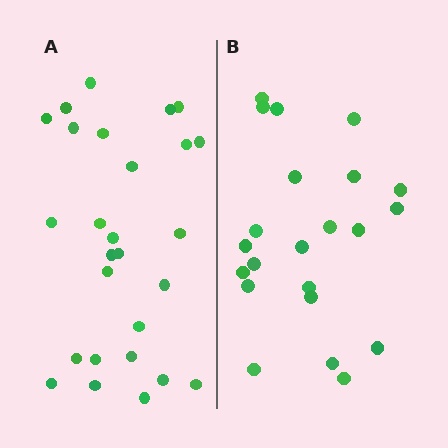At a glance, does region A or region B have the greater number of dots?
Region A (the left region) has more dots.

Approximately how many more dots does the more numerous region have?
Region A has about 5 more dots than region B.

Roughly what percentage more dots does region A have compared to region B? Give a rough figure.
About 25% more.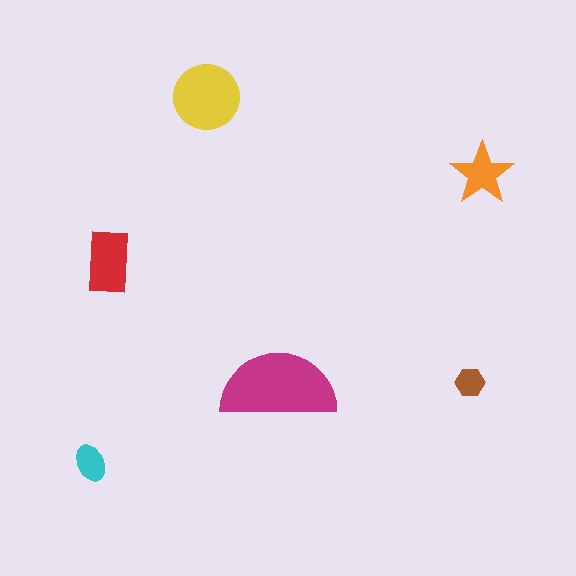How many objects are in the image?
There are 6 objects in the image.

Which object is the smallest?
The brown hexagon.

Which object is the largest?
The magenta semicircle.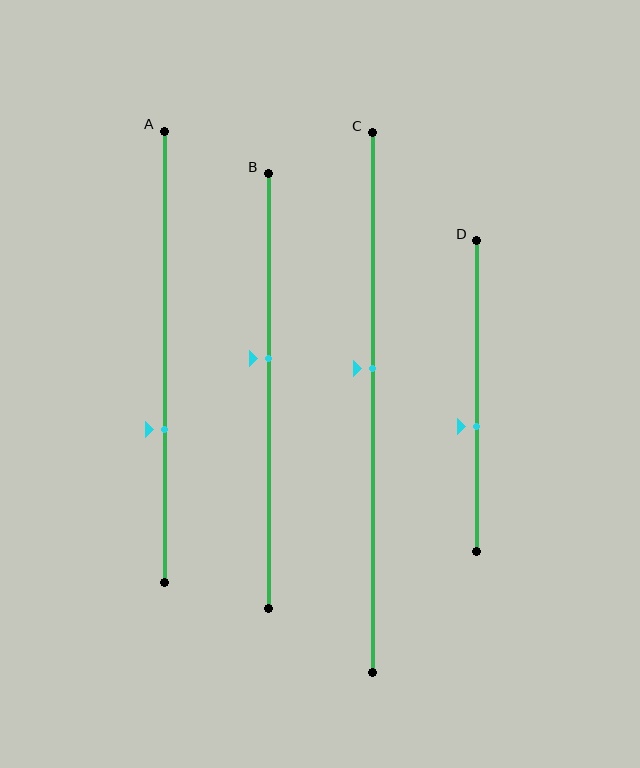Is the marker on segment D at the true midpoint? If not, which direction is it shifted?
No, the marker on segment D is shifted downward by about 10% of the segment length.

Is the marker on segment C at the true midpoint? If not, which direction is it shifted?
No, the marker on segment C is shifted upward by about 6% of the segment length.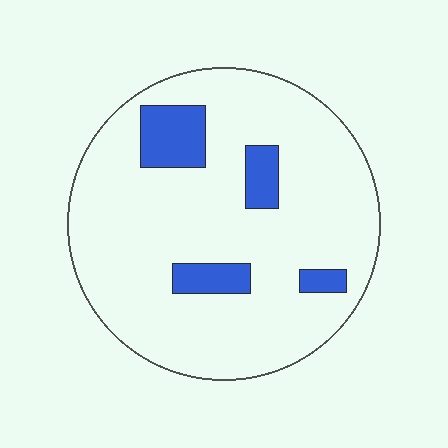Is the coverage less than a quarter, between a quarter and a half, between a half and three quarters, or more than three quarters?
Less than a quarter.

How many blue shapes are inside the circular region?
4.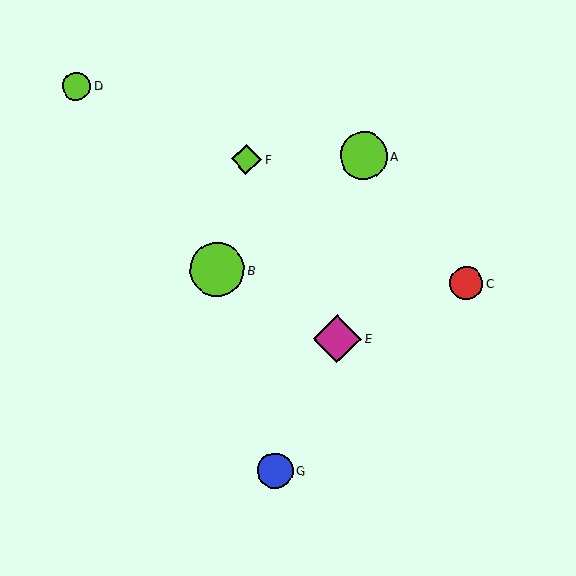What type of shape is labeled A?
Shape A is a lime circle.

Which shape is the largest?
The lime circle (labeled B) is the largest.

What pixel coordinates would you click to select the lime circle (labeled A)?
Click at (364, 156) to select the lime circle A.